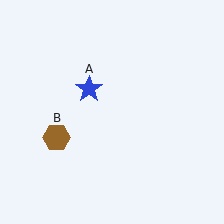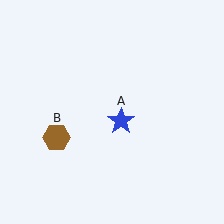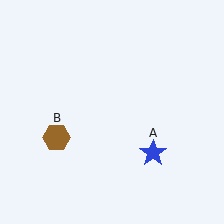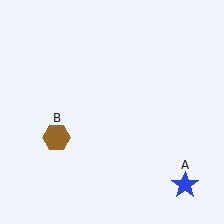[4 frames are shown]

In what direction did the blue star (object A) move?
The blue star (object A) moved down and to the right.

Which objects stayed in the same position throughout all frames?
Brown hexagon (object B) remained stationary.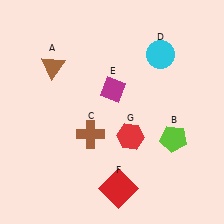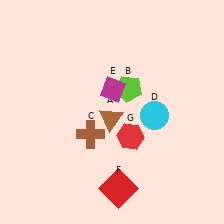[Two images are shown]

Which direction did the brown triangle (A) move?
The brown triangle (A) moved right.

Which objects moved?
The objects that moved are: the brown triangle (A), the lime pentagon (B), the cyan circle (D).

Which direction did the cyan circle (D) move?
The cyan circle (D) moved down.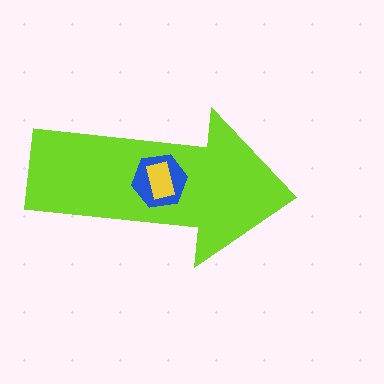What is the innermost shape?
The yellow rectangle.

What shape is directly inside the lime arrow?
The blue hexagon.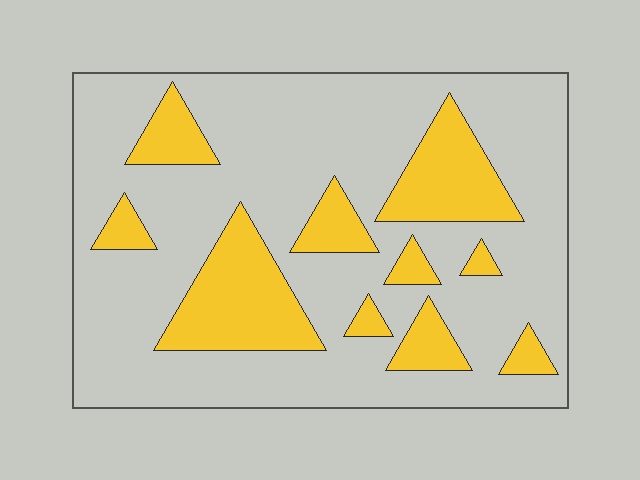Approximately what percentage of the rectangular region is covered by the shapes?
Approximately 25%.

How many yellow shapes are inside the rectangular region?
10.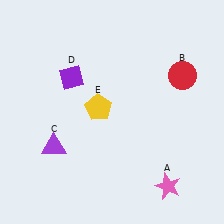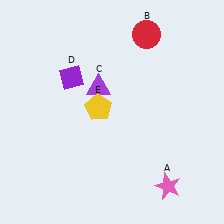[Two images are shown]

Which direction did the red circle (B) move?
The red circle (B) moved up.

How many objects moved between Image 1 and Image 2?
2 objects moved between the two images.